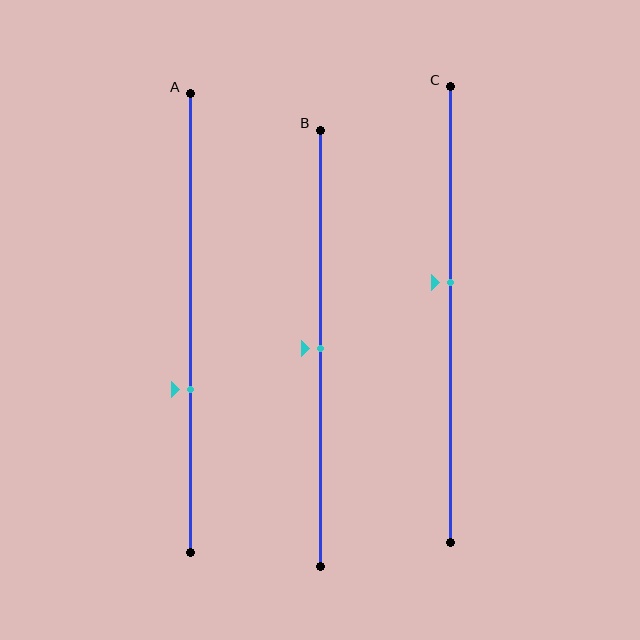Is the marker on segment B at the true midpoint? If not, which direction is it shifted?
Yes, the marker on segment B is at the true midpoint.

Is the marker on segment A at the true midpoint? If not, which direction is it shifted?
No, the marker on segment A is shifted downward by about 15% of the segment length.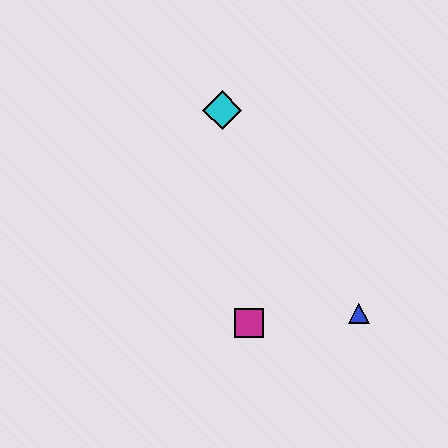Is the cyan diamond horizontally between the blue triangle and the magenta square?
No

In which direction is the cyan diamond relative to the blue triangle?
The cyan diamond is above the blue triangle.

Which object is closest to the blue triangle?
The magenta square is closest to the blue triangle.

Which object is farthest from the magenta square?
The cyan diamond is farthest from the magenta square.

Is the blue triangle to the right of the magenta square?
Yes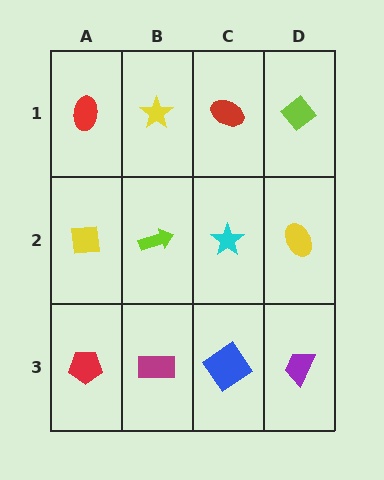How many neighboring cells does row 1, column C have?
3.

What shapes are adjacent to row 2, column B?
A yellow star (row 1, column B), a magenta rectangle (row 3, column B), a yellow square (row 2, column A), a cyan star (row 2, column C).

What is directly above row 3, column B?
A lime arrow.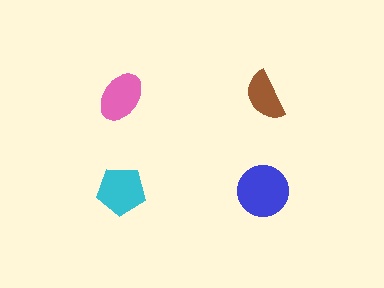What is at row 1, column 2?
A brown semicircle.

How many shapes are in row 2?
2 shapes.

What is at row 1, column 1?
A pink ellipse.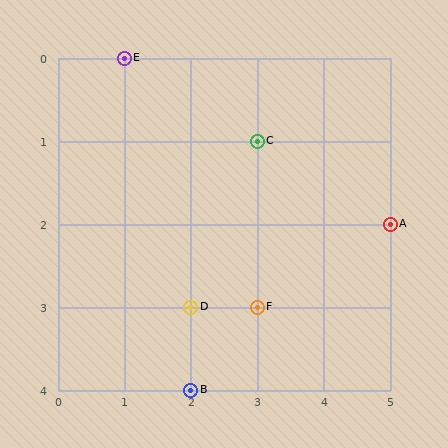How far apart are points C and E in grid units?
Points C and E are 2 columns and 1 row apart (about 2.2 grid units diagonally).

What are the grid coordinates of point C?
Point C is at grid coordinates (3, 1).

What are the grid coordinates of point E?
Point E is at grid coordinates (1, 0).